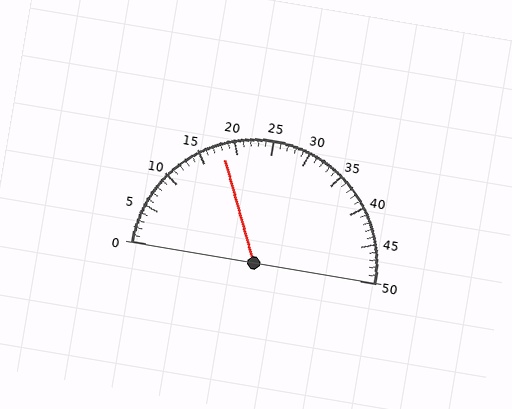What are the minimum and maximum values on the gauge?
The gauge ranges from 0 to 50.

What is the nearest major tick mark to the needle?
The nearest major tick mark is 20.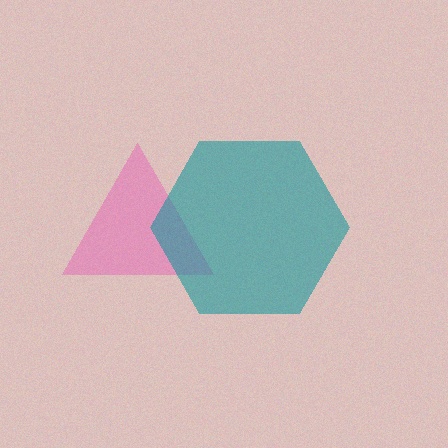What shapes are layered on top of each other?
The layered shapes are: a pink triangle, a teal hexagon.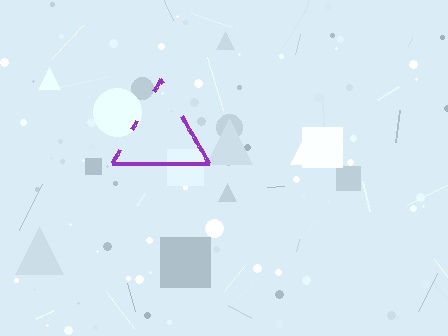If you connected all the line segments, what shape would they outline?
They would outline a triangle.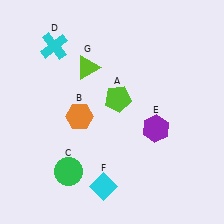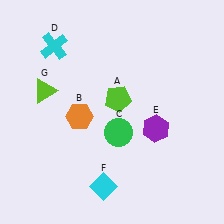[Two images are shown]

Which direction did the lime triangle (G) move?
The lime triangle (G) moved left.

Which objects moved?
The objects that moved are: the green circle (C), the lime triangle (G).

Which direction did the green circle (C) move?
The green circle (C) moved right.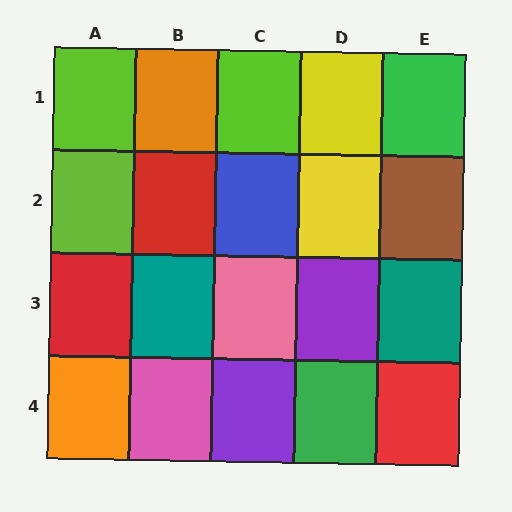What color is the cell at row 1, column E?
Green.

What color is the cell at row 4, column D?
Green.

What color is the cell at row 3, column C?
Pink.